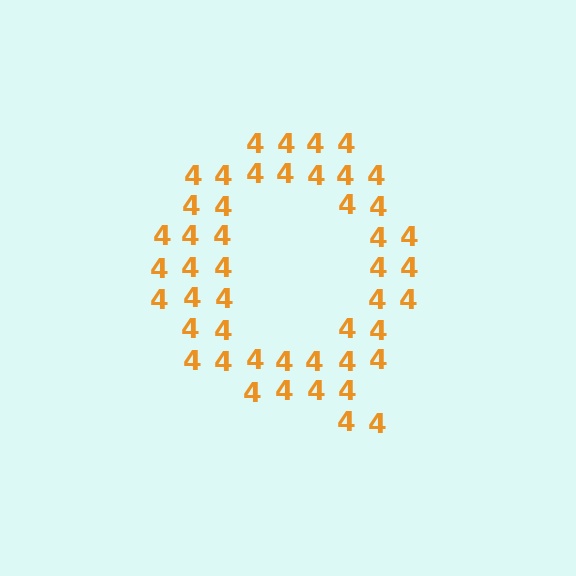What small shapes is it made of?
It is made of small digit 4's.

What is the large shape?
The large shape is the letter Q.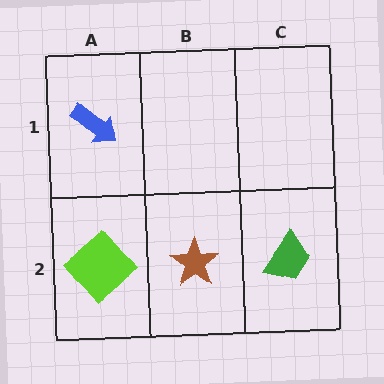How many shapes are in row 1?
1 shape.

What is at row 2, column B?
A brown star.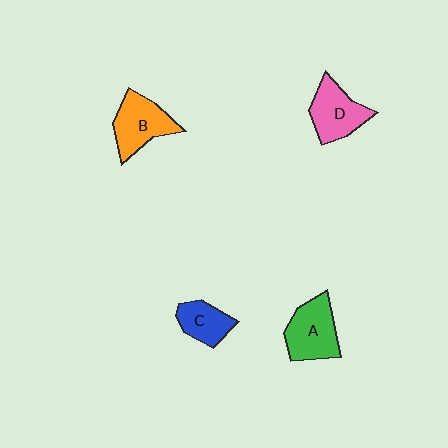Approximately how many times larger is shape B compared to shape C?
Approximately 1.4 times.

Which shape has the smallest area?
Shape C (blue).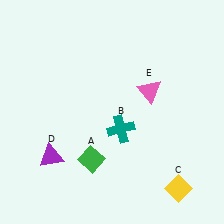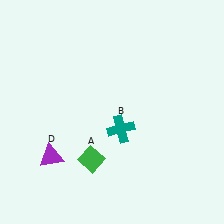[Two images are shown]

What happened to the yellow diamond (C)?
The yellow diamond (C) was removed in Image 2. It was in the bottom-right area of Image 1.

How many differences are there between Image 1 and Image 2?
There are 2 differences between the two images.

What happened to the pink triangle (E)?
The pink triangle (E) was removed in Image 2. It was in the top-right area of Image 1.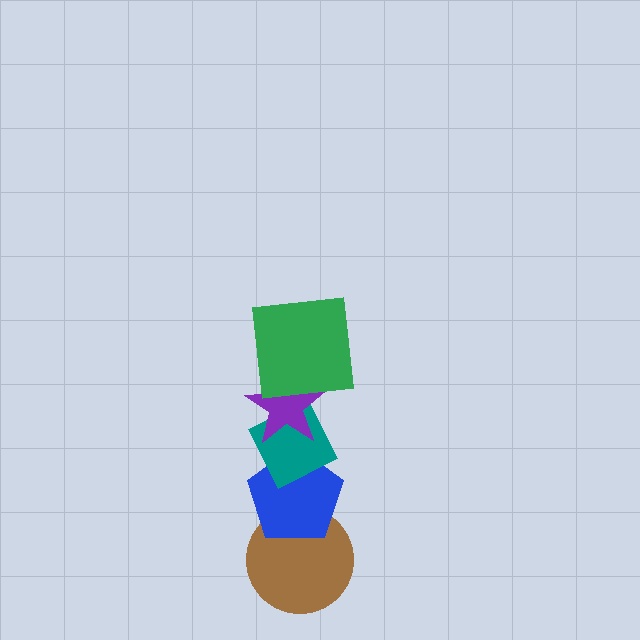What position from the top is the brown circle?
The brown circle is 5th from the top.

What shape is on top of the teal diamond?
The purple star is on top of the teal diamond.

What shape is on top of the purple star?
The green square is on top of the purple star.